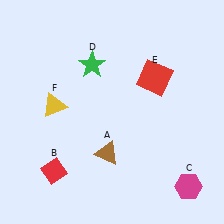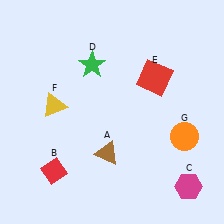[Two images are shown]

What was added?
An orange circle (G) was added in Image 2.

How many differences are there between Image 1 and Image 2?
There is 1 difference between the two images.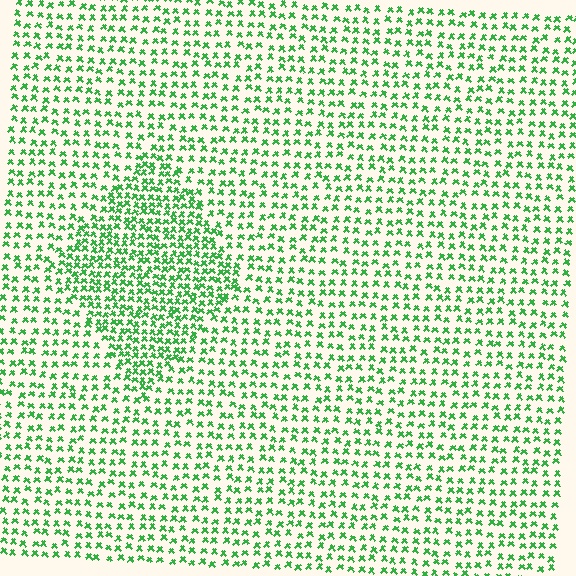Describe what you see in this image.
The image contains small green elements arranged at two different densities. A diamond-shaped region is visible where the elements are more densely packed than the surrounding area.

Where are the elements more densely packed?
The elements are more densely packed inside the diamond boundary.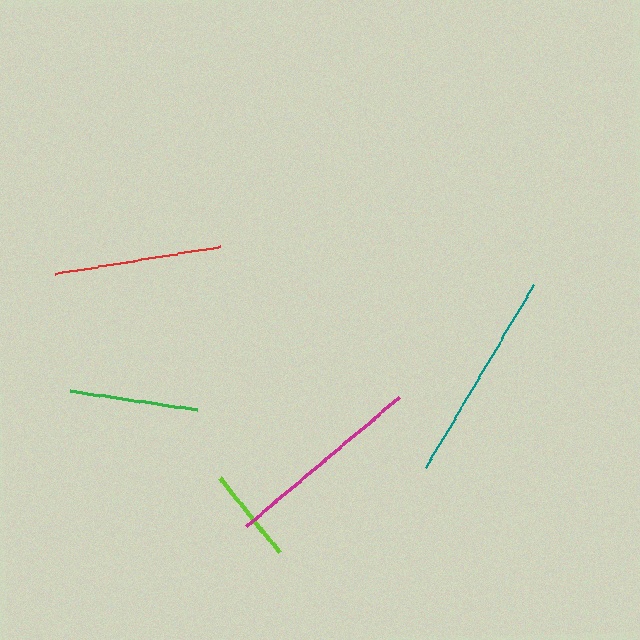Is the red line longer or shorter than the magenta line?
The magenta line is longer than the red line.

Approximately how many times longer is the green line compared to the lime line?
The green line is approximately 1.4 times the length of the lime line.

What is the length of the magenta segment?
The magenta segment is approximately 200 pixels long.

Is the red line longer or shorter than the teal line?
The teal line is longer than the red line.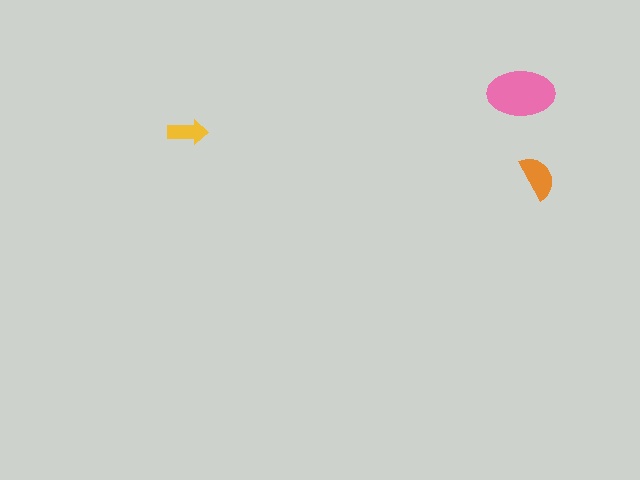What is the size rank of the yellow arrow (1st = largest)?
3rd.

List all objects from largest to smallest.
The pink ellipse, the orange semicircle, the yellow arrow.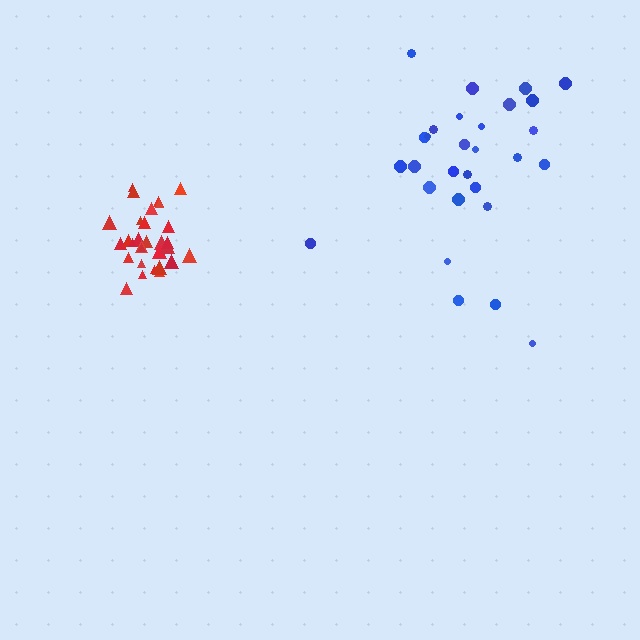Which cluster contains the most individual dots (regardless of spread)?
Red (30).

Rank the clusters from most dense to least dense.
red, blue.